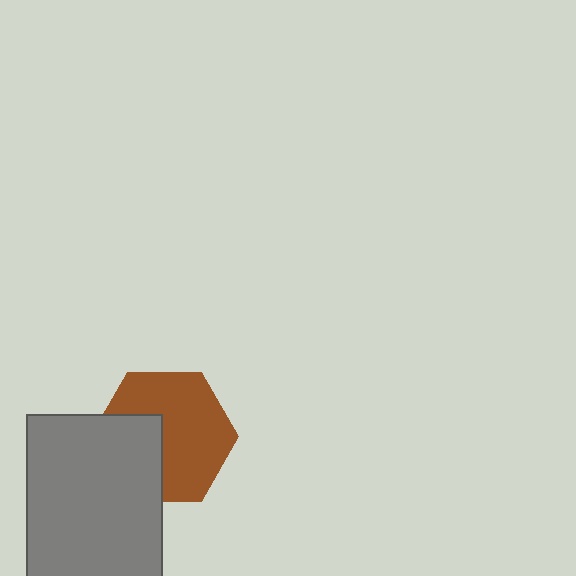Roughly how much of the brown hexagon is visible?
About half of it is visible (roughly 65%).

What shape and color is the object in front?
The object in front is a gray rectangle.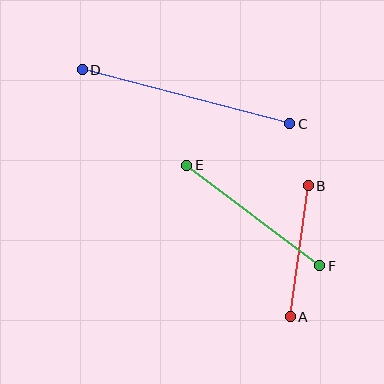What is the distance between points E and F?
The distance is approximately 167 pixels.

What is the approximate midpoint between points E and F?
The midpoint is at approximately (253, 215) pixels.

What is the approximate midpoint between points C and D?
The midpoint is at approximately (186, 97) pixels.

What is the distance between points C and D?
The distance is approximately 214 pixels.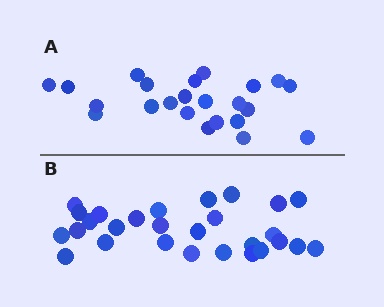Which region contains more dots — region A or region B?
Region B (the bottom region) has more dots.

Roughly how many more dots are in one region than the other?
Region B has about 5 more dots than region A.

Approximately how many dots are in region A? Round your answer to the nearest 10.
About 20 dots. (The exact count is 23, which rounds to 20.)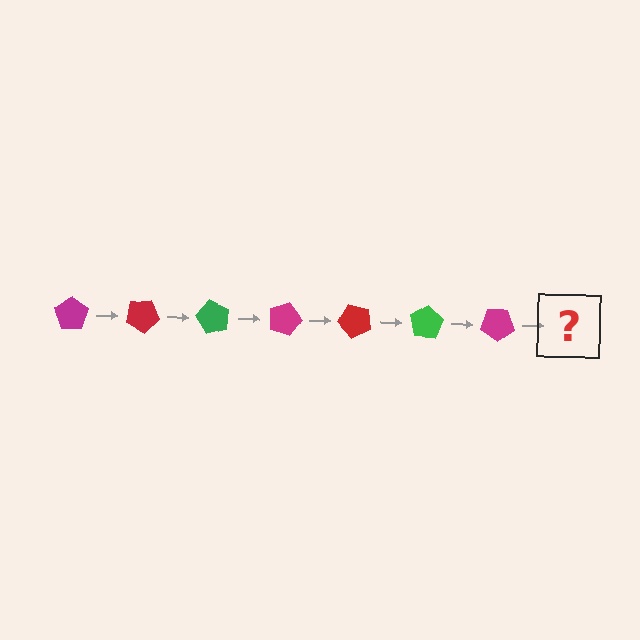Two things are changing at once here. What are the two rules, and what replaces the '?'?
The two rules are that it rotates 30 degrees each step and the color cycles through magenta, red, and green. The '?' should be a red pentagon, rotated 210 degrees from the start.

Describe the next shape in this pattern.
It should be a red pentagon, rotated 210 degrees from the start.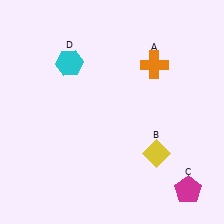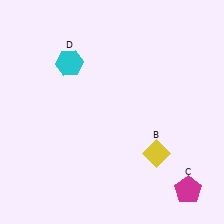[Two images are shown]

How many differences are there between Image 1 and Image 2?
There is 1 difference between the two images.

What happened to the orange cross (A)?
The orange cross (A) was removed in Image 2. It was in the top-right area of Image 1.